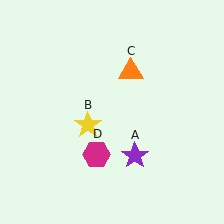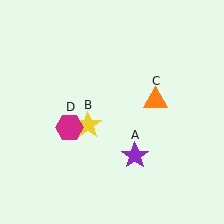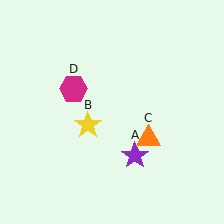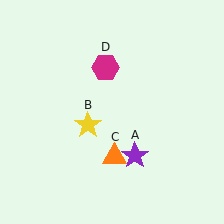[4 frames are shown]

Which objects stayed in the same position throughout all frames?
Purple star (object A) and yellow star (object B) remained stationary.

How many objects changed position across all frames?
2 objects changed position: orange triangle (object C), magenta hexagon (object D).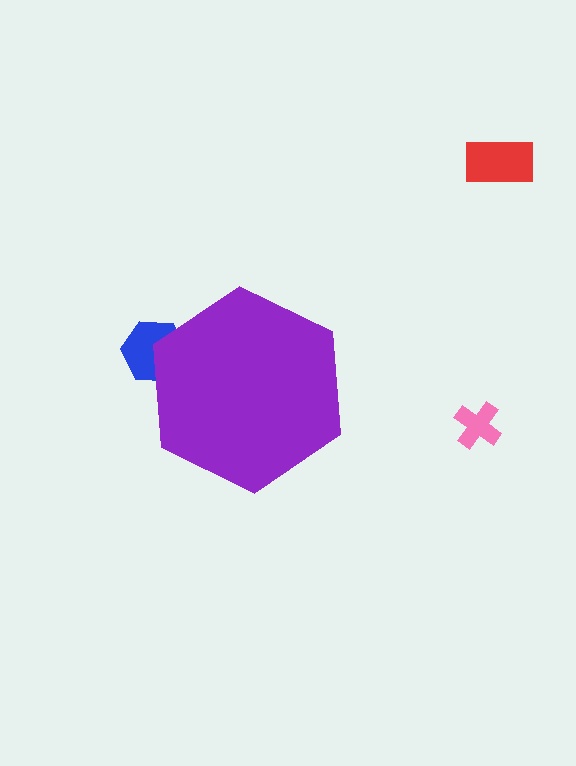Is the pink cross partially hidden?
No, the pink cross is fully visible.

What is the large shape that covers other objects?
A purple hexagon.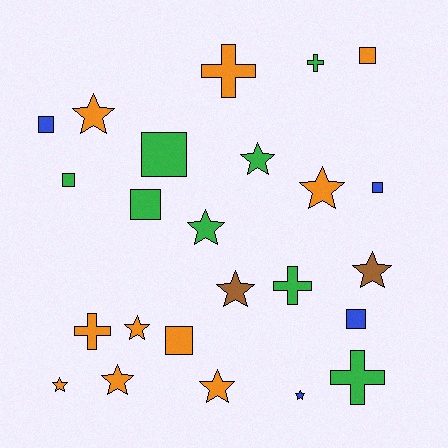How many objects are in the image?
There are 24 objects.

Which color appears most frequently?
Orange, with 10 objects.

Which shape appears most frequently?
Star, with 11 objects.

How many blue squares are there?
There are 3 blue squares.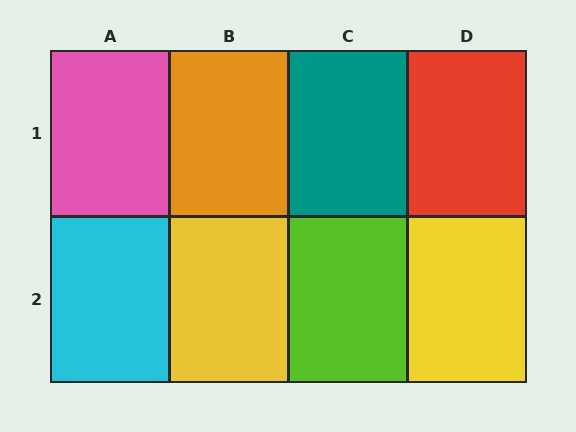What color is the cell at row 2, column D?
Yellow.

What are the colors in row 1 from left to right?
Pink, orange, teal, red.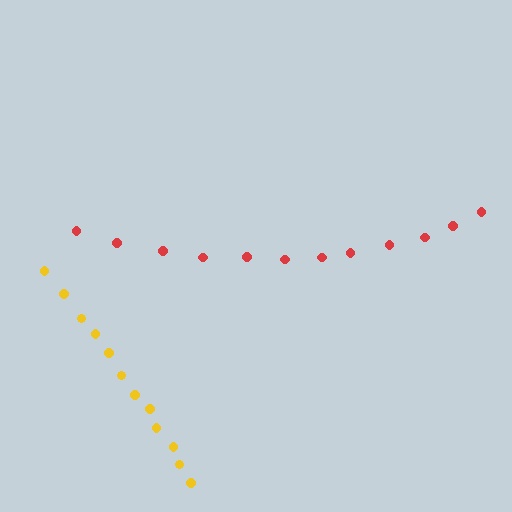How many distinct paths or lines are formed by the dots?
There are 2 distinct paths.